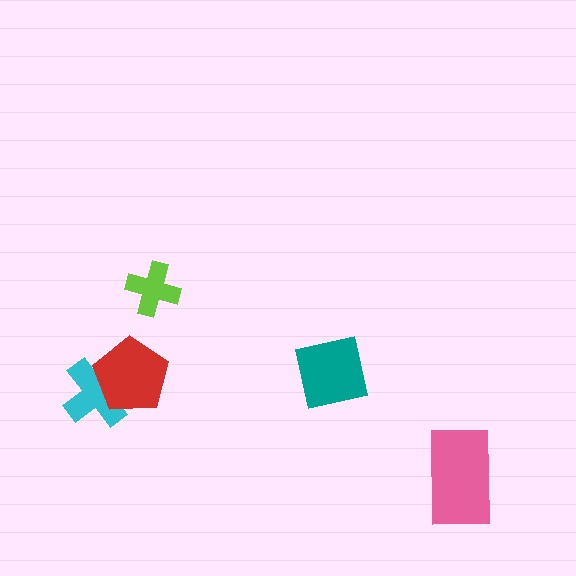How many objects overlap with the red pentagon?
1 object overlaps with the red pentagon.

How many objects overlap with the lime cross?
0 objects overlap with the lime cross.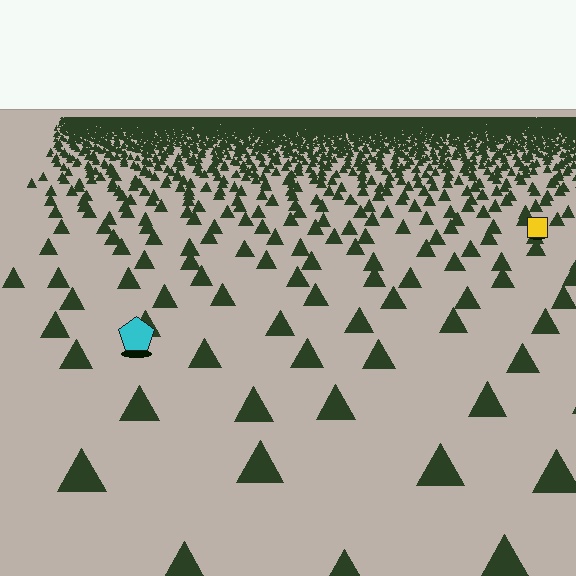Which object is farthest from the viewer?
The yellow square is farthest from the viewer. It appears smaller and the ground texture around it is denser.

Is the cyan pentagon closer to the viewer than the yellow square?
Yes. The cyan pentagon is closer — you can tell from the texture gradient: the ground texture is coarser near it.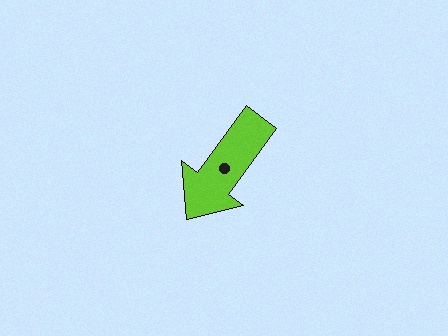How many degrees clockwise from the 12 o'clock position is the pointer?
Approximately 216 degrees.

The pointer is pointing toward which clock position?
Roughly 7 o'clock.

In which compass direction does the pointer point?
Southwest.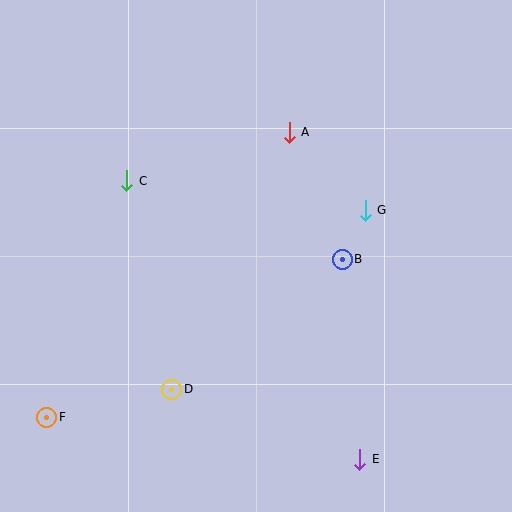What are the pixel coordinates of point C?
Point C is at (127, 181).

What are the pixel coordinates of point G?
Point G is at (365, 210).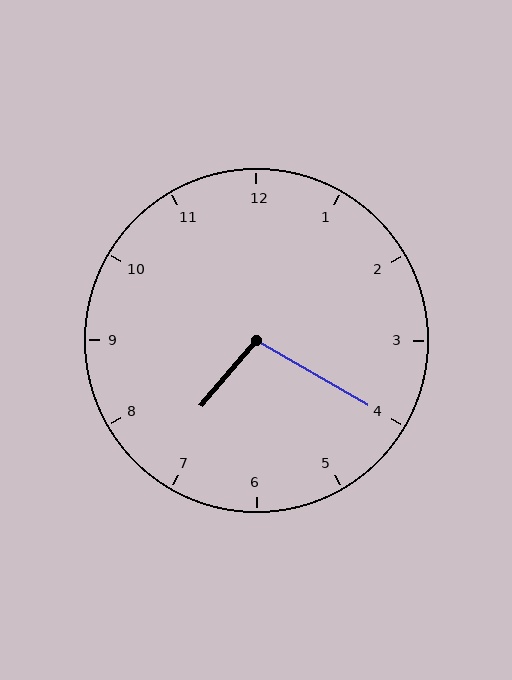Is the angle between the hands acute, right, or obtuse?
It is obtuse.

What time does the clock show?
7:20.